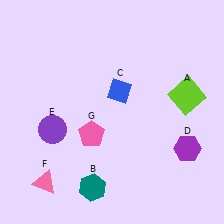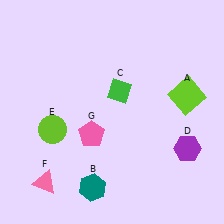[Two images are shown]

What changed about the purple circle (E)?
In Image 1, E is purple. In Image 2, it changed to lime.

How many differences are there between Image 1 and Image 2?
There are 2 differences between the two images.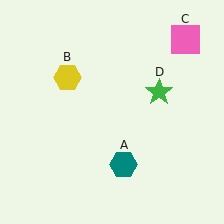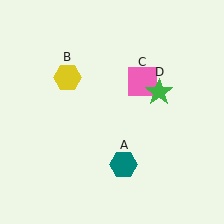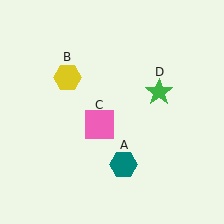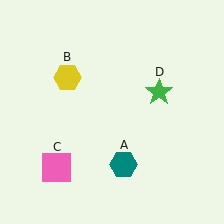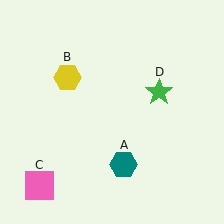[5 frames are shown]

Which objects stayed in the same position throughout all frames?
Teal hexagon (object A) and yellow hexagon (object B) and green star (object D) remained stationary.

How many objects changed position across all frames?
1 object changed position: pink square (object C).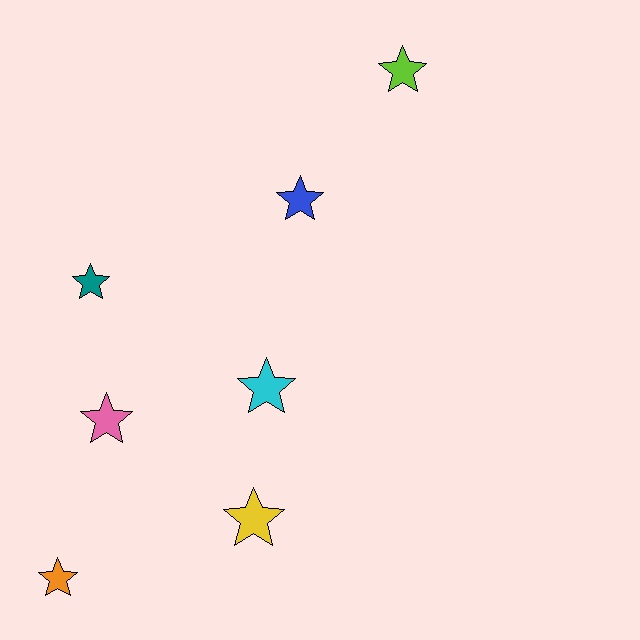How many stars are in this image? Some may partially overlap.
There are 7 stars.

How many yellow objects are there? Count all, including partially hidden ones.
There is 1 yellow object.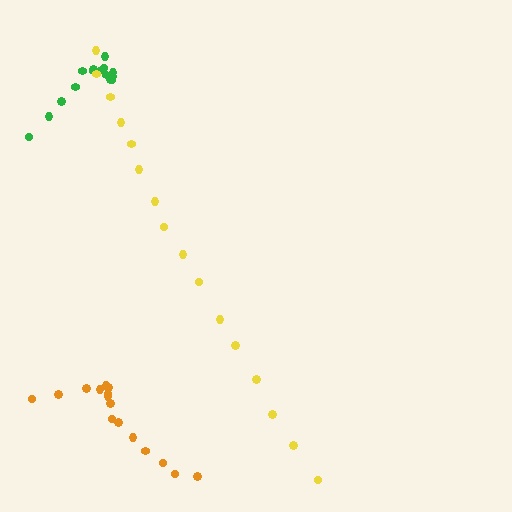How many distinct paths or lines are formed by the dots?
There are 3 distinct paths.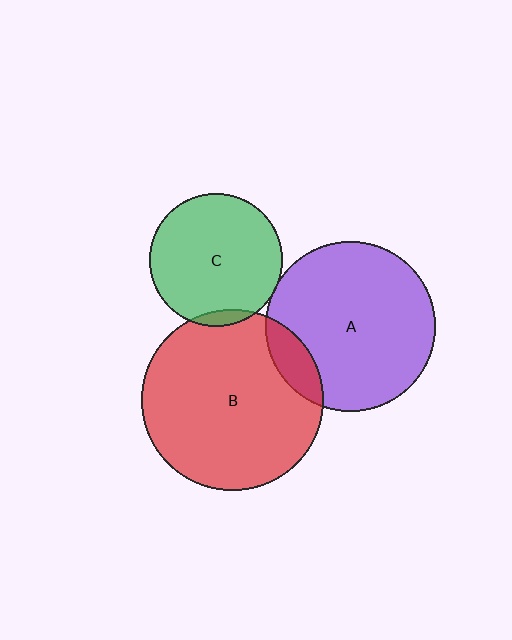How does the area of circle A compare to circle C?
Approximately 1.6 times.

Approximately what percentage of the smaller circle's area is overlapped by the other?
Approximately 5%.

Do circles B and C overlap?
Yes.